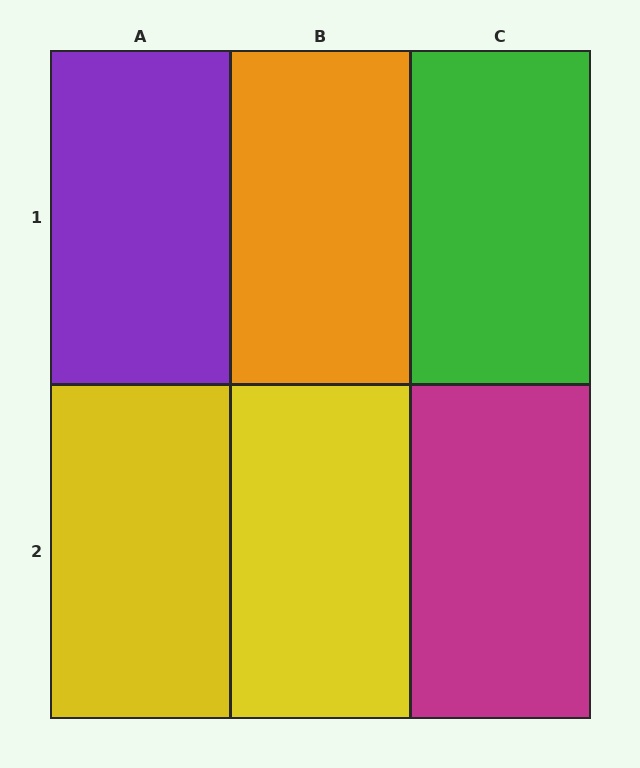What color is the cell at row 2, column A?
Yellow.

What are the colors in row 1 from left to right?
Purple, orange, green.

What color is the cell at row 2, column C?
Magenta.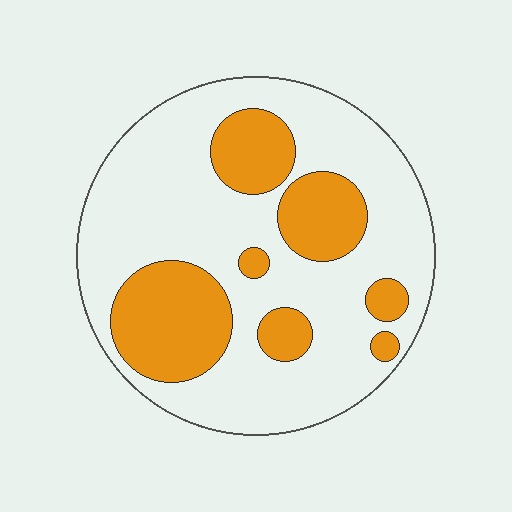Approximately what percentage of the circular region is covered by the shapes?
Approximately 30%.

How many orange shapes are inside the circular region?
7.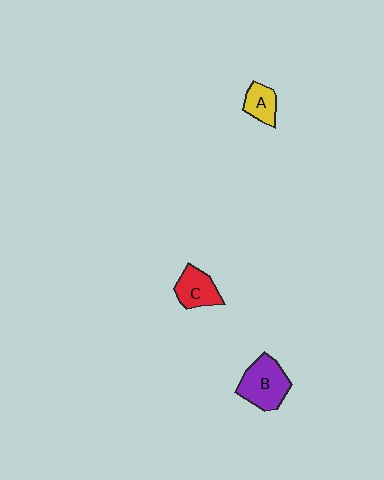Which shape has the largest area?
Shape B (purple).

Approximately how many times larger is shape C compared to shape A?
Approximately 1.3 times.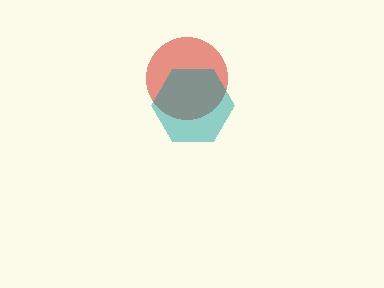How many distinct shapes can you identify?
There are 2 distinct shapes: a red circle, a teal hexagon.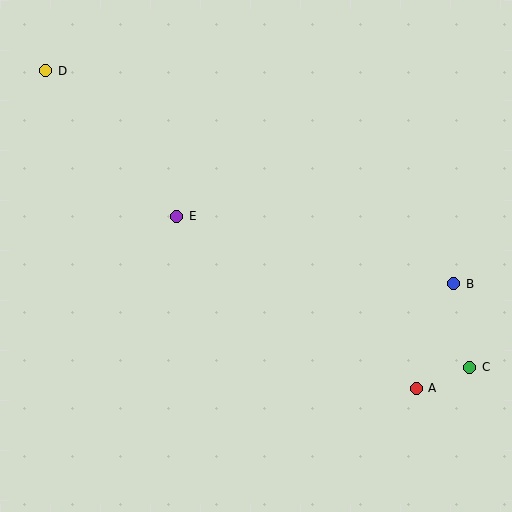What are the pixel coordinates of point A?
Point A is at (416, 388).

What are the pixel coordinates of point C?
Point C is at (470, 367).